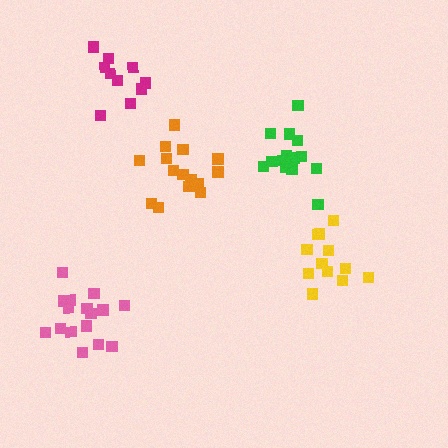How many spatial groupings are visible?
There are 5 spatial groupings.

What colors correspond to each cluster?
The clusters are colored: magenta, pink, green, yellow, orange.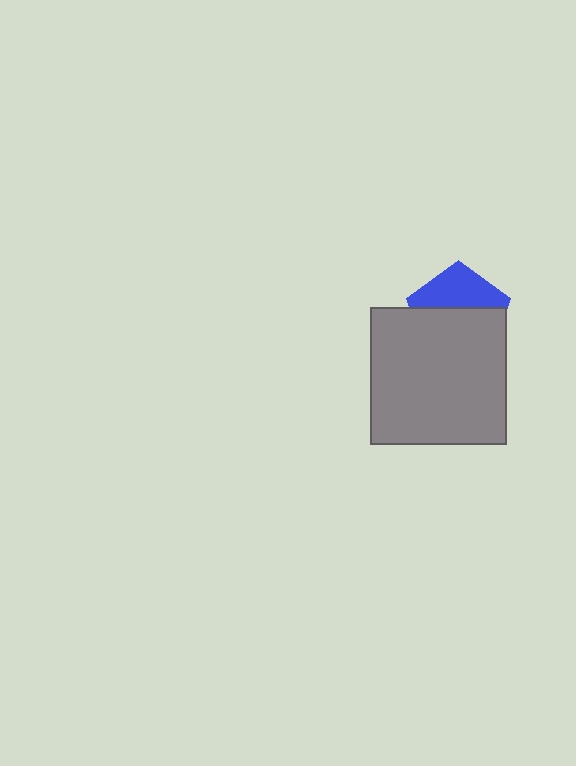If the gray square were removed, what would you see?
You would see the complete blue pentagon.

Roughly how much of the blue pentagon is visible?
A small part of it is visible (roughly 41%).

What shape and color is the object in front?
The object in front is a gray square.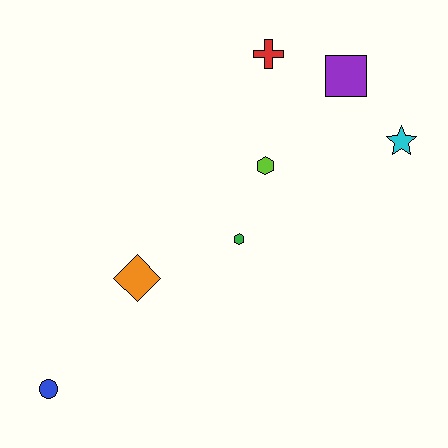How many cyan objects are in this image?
There is 1 cyan object.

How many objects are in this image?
There are 7 objects.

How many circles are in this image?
There is 1 circle.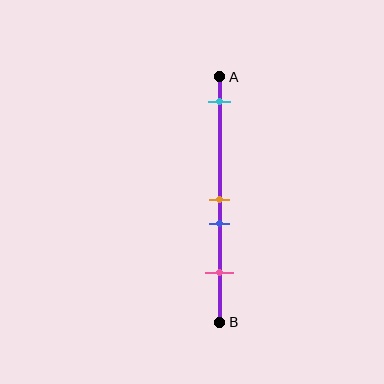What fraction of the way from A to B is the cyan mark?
The cyan mark is approximately 10% (0.1) of the way from A to B.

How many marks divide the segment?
There are 4 marks dividing the segment.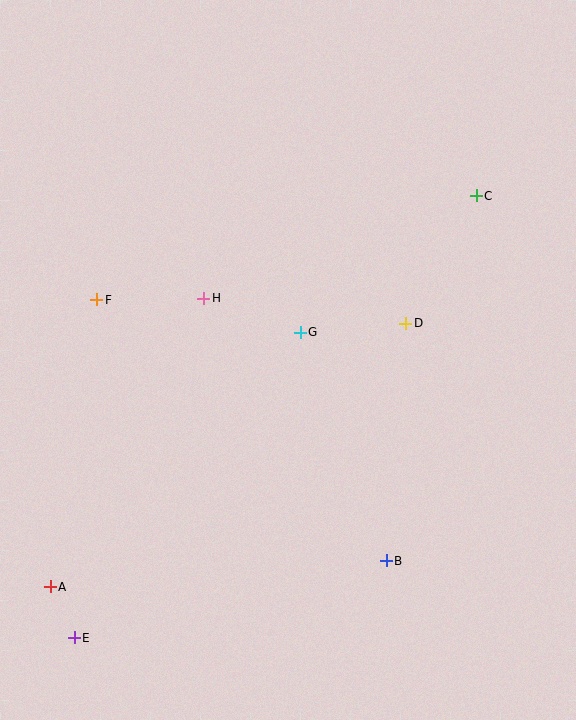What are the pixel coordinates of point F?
Point F is at (97, 300).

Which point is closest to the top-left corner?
Point F is closest to the top-left corner.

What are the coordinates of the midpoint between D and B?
The midpoint between D and B is at (396, 442).